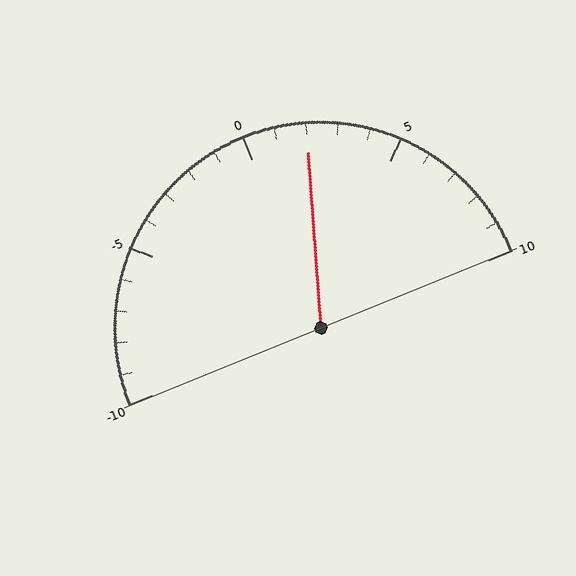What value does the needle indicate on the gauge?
The needle indicates approximately 2.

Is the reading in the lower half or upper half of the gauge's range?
The reading is in the upper half of the range (-10 to 10).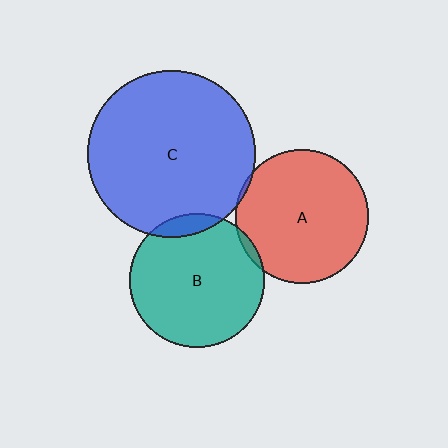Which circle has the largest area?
Circle C (blue).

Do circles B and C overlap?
Yes.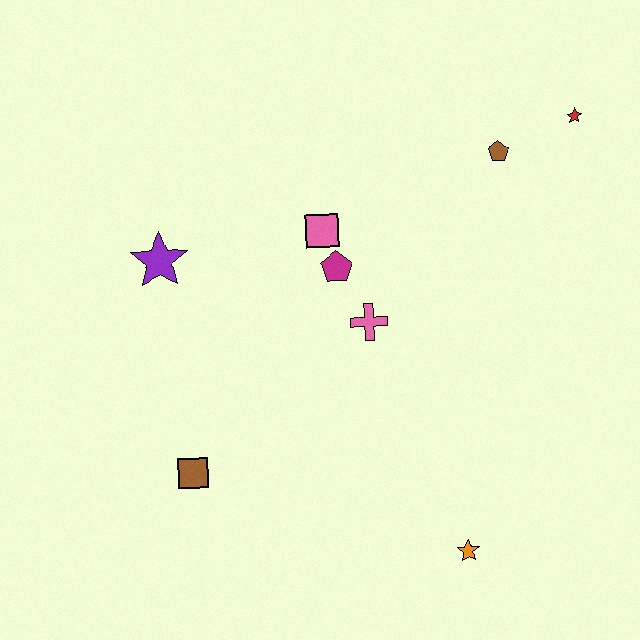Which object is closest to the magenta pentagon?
The pink square is closest to the magenta pentagon.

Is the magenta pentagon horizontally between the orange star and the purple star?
Yes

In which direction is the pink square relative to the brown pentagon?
The pink square is to the left of the brown pentagon.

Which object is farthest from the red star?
The brown square is farthest from the red star.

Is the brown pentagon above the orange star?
Yes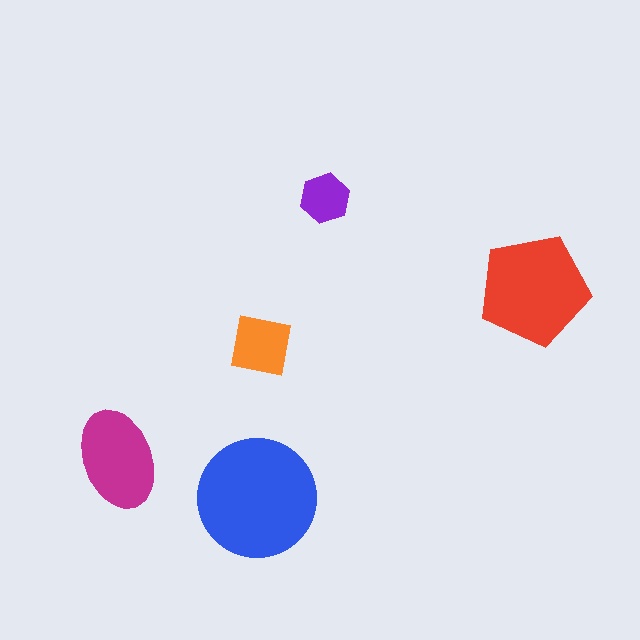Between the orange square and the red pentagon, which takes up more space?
The red pentagon.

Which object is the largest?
The blue circle.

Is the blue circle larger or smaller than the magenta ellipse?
Larger.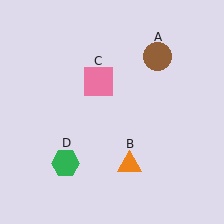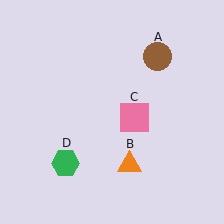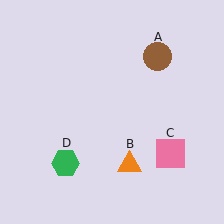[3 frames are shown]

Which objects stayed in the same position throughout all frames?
Brown circle (object A) and orange triangle (object B) and green hexagon (object D) remained stationary.